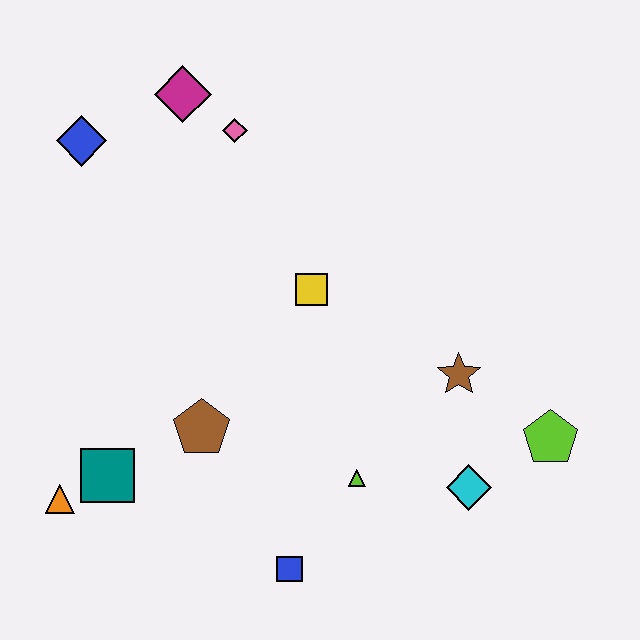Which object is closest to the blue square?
The lime triangle is closest to the blue square.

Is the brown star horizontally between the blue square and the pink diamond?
No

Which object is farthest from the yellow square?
The orange triangle is farthest from the yellow square.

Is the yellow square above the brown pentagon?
Yes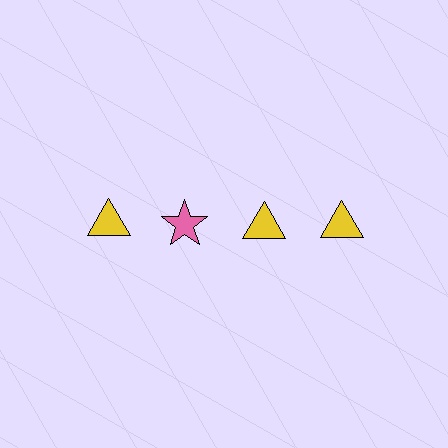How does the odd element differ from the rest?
It differs in both color (pink instead of yellow) and shape (star instead of triangle).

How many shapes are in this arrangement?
There are 4 shapes arranged in a grid pattern.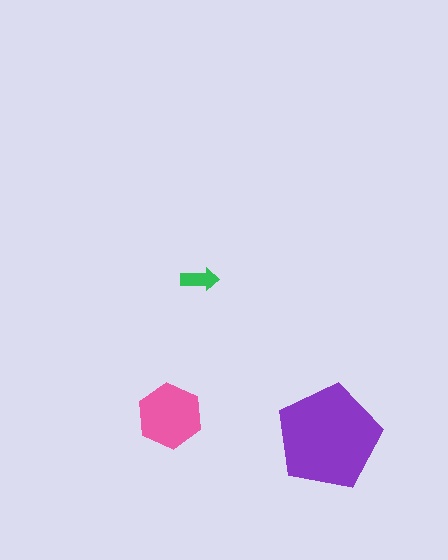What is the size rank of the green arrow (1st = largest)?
3rd.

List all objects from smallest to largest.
The green arrow, the pink hexagon, the purple pentagon.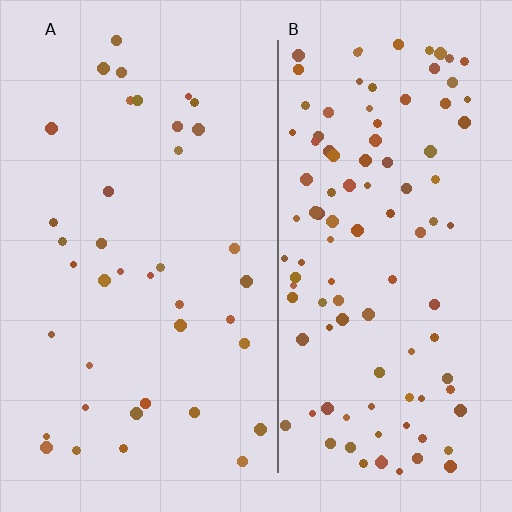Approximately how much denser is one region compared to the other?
Approximately 2.8× — region B over region A.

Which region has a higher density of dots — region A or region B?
B (the right).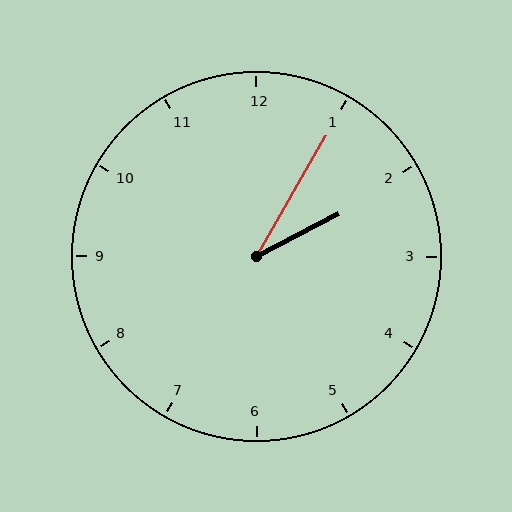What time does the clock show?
2:05.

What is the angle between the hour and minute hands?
Approximately 32 degrees.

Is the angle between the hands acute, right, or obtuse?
It is acute.